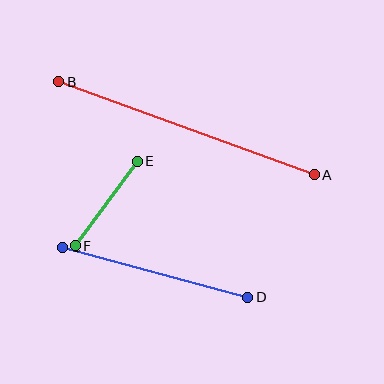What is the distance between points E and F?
The distance is approximately 105 pixels.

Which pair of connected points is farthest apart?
Points A and B are farthest apart.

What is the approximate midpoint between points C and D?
The midpoint is at approximately (155, 272) pixels.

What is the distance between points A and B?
The distance is approximately 272 pixels.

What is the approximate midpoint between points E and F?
The midpoint is at approximately (106, 204) pixels.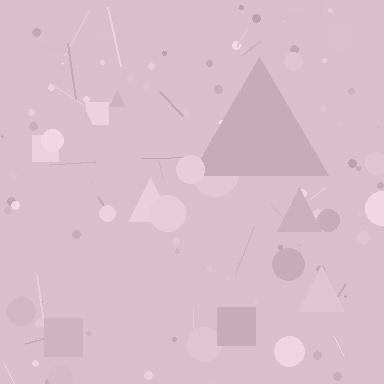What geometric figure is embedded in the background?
A triangle is embedded in the background.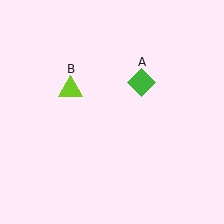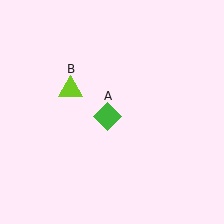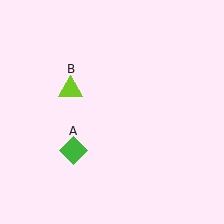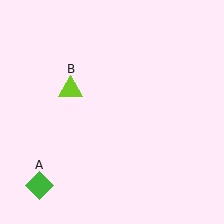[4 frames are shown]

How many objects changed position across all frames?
1 object changed position: green diamond (object A).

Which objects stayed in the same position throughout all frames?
Lime triangle (object B) remained stationary.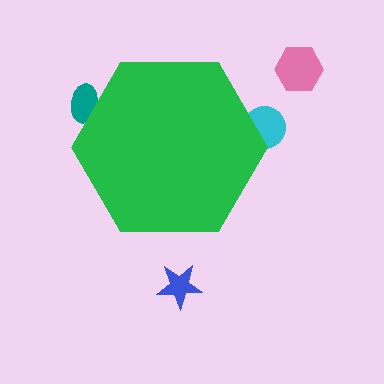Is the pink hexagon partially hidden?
No, the pink hexagon is fully visible.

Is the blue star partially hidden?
No, the blue star is fully visible.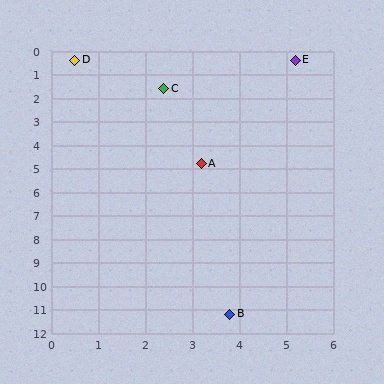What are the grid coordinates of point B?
Point B is at approximately (3.8, 11.2).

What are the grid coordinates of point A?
Point A is at approximately (3.2, 4.8).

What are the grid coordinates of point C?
Point C is at approximately (2.4, 1.6).